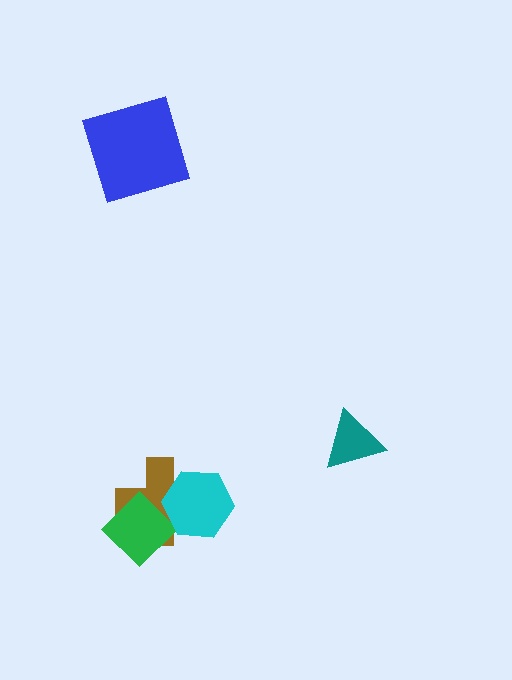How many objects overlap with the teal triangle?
0 objects overlap with the teal triangle.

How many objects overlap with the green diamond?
2 objects overlap with the green diamond.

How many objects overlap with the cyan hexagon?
2 objects overlap with the cyan hexagon.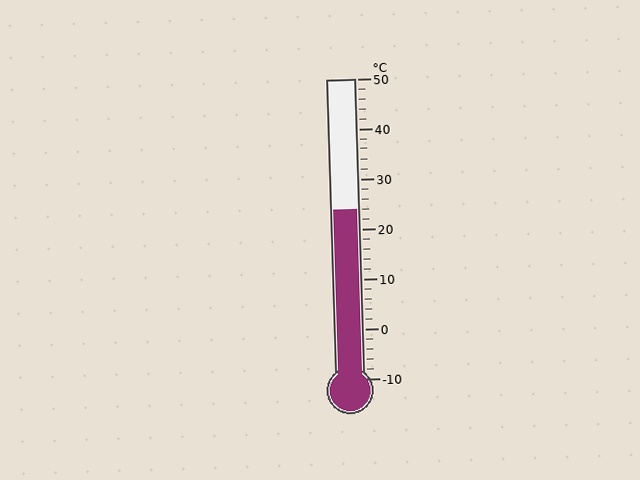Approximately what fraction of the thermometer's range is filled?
The thermometer is filled to approximately 55% of its range.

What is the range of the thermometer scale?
The thermometer scale ranges from -10°C to 50°C.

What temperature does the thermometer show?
The thermometer shows approximately 24°C.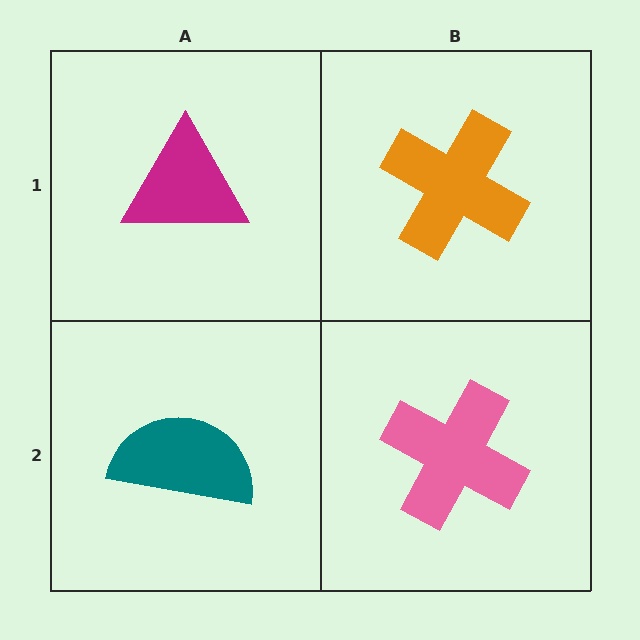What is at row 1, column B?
An orange cross.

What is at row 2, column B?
A pink cross.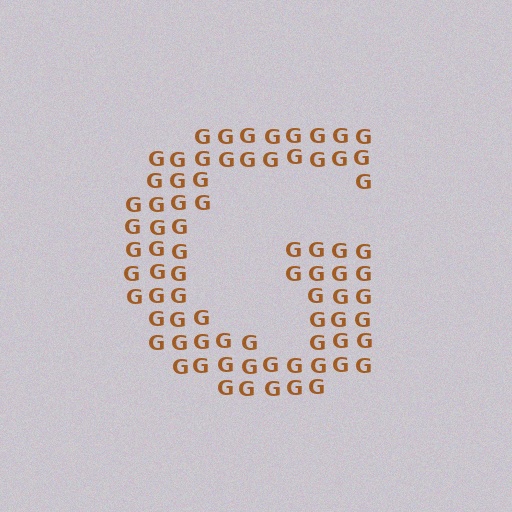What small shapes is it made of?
It is made of small letter G's.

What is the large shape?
The large shape is the letter G.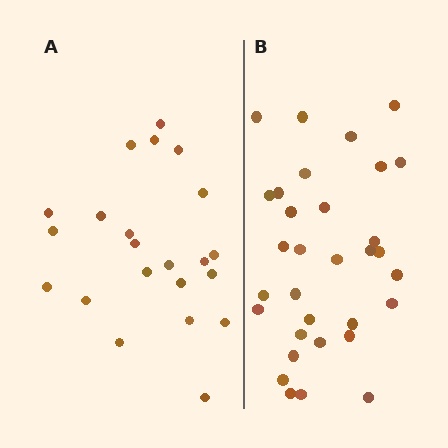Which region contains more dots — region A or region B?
Region B (the right region) has more dots.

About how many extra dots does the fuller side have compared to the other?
Region B has roughly 10 or so more dots than region A.